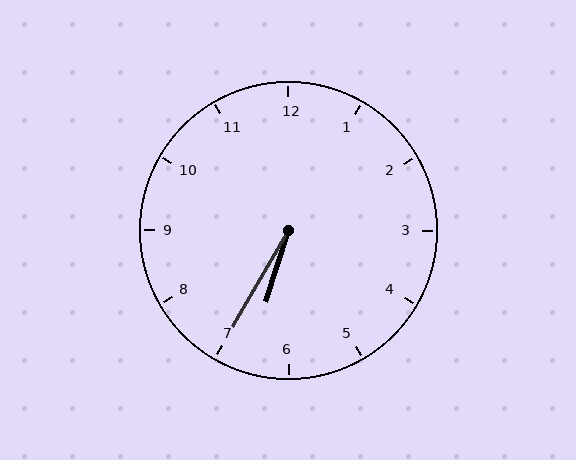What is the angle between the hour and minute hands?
Approximately 12 degrees.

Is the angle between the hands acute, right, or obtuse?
It is acute.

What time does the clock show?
6:35.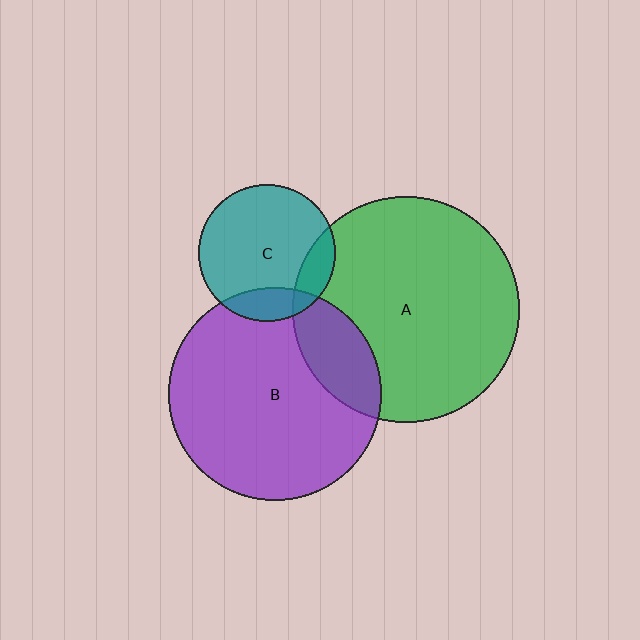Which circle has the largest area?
Circle A (green).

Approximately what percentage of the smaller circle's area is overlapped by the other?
Approximately 15%.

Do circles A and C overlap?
Yes.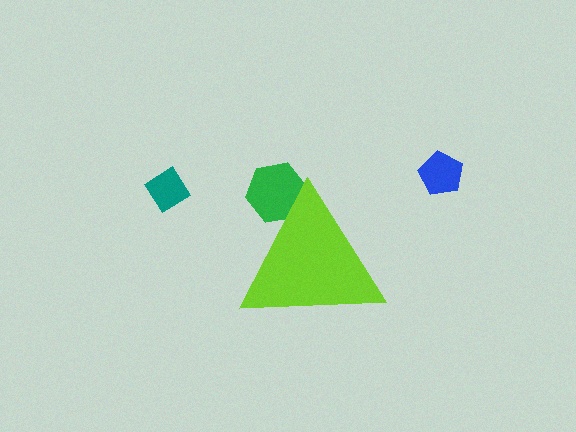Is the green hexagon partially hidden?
Yes, the green hexagon is partially hidden behind the lime triangle.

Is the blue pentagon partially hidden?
No, the blue pentagon is fully visible.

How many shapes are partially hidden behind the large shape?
1 shape is partially hidden.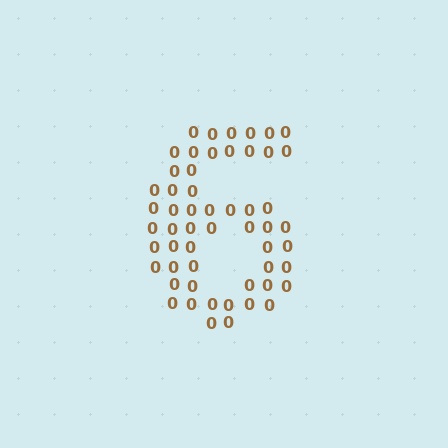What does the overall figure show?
The overall figure shows the digit 6.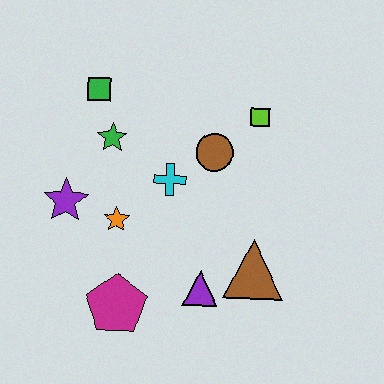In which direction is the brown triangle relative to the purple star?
The brown triangle is to the right of the purple star.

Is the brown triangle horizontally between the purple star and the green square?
No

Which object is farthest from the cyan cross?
The magenta pentagon is farthest from the cyan cross.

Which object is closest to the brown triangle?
The purple triangle is closest to the brown triangle.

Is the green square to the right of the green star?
No